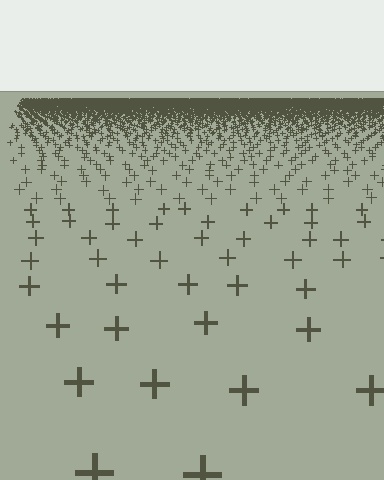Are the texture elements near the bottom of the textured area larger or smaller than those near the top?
Larger. Near the bottom, elements are closer to the viewer and appear at a bigger on-screen size.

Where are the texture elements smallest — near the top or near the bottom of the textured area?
Near the top.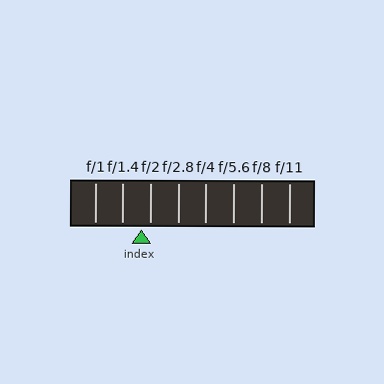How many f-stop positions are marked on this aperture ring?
There are 8 f-stop positions marked.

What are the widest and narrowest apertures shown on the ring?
The widest aperture shown is f/1 and the narrowest is f/11.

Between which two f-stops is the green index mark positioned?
The index mark is between f/1.4 and f/2.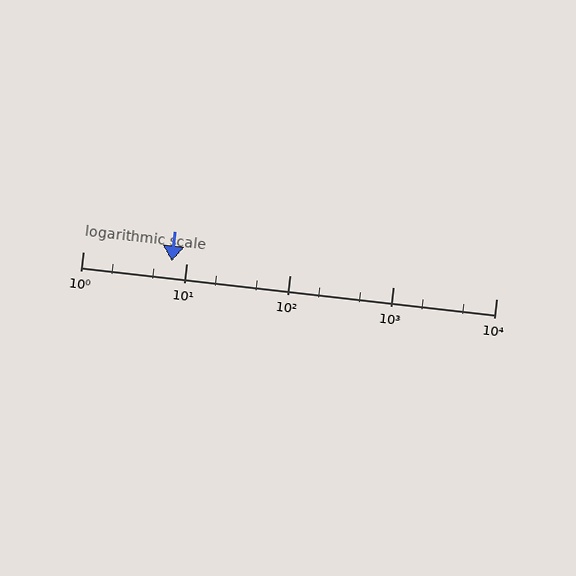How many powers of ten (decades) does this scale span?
The scale spans 4 decades, from 1 to 10000.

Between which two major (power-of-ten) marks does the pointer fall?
The pointer is between 1 and 10.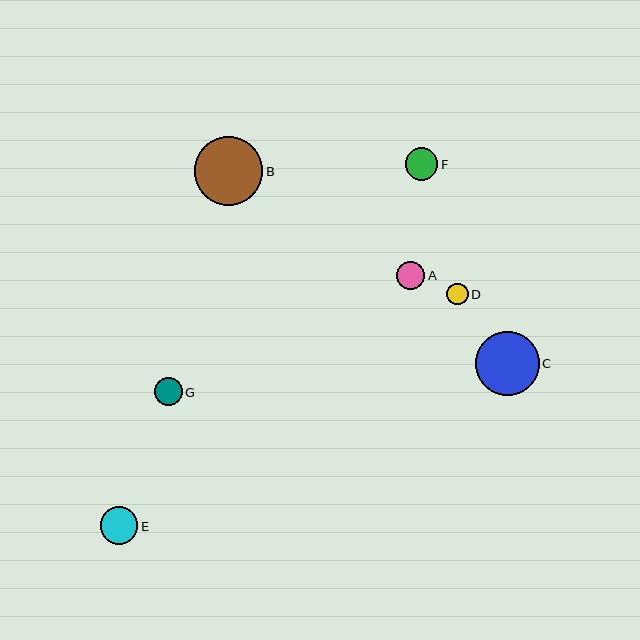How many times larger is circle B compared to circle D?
Circle B is approximately 3.2 times the size of circle D.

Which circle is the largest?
Circle B is the largest with a size of approximately 68 pixels.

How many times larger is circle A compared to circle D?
Circle A is approximately 1.3 times the size of circle D.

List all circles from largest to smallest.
From largest to smallest: B, C, E, F, A, G, D.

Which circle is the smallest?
Circle D is the smallest with a size of approximately 21 pixels.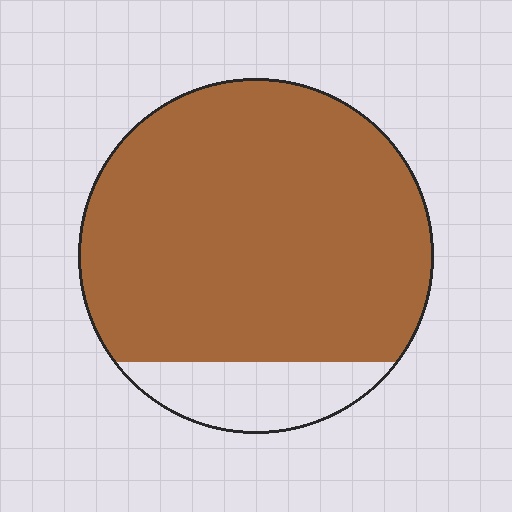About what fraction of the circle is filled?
About seven eighths (7/8).